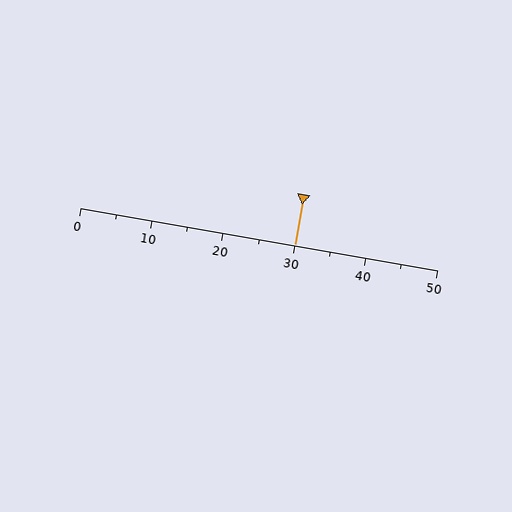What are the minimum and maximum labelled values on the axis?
The axis runs from 0 to 50.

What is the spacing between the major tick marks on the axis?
The major ticks are spaced 10 apart.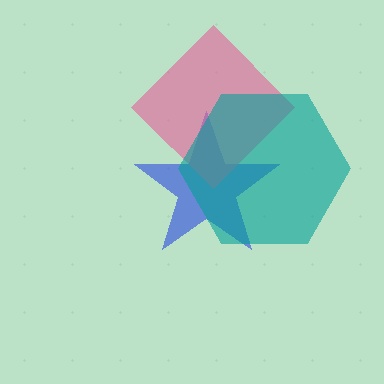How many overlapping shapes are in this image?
There are 3 overlapping shapes in the image.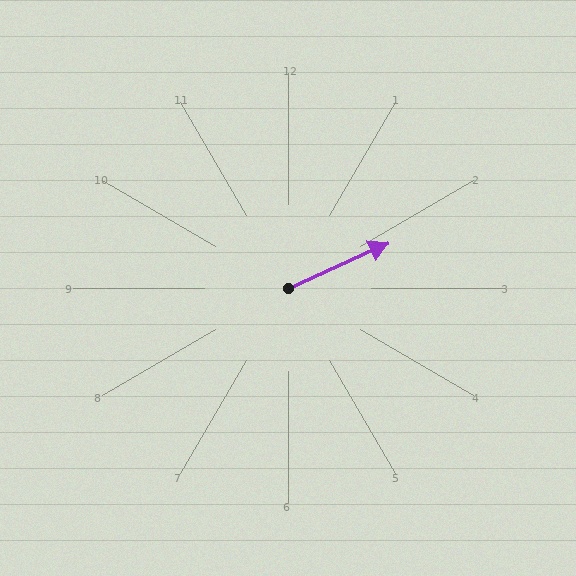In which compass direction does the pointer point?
Northeast.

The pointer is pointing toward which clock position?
Roughly 2 o'clock.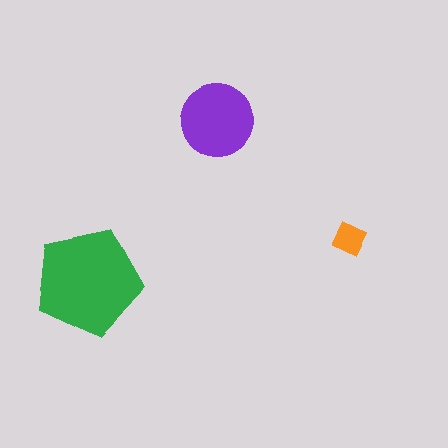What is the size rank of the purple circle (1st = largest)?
2nd.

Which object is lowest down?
The green pentagon is bottommost.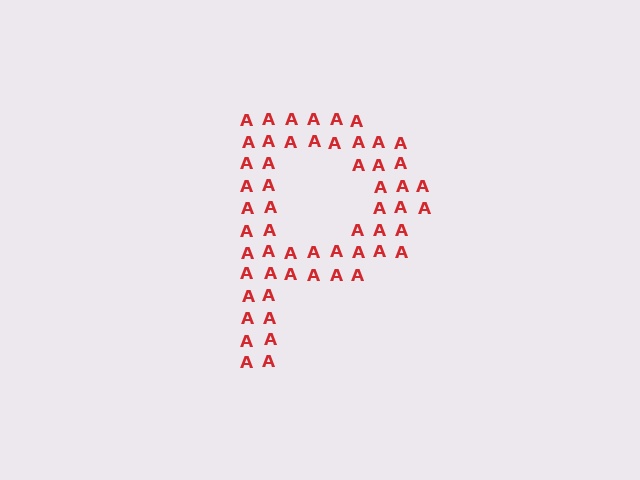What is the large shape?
The large shape is the letter P.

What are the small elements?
The small elements are letter A's.